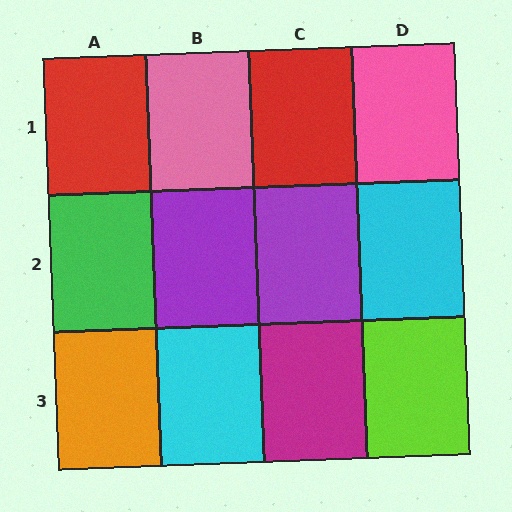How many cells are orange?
1 cell is orange.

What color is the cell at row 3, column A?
Orange.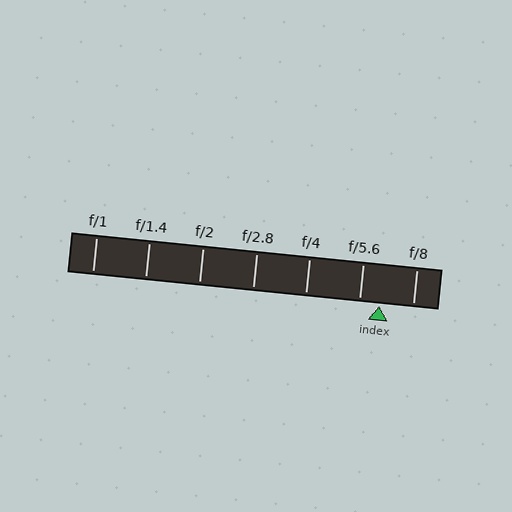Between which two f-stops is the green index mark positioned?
The index mark is between f/5.6 and f/8.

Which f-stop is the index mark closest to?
The index mark is closest to f/5.6.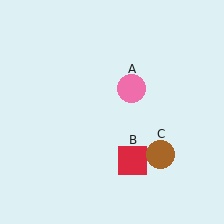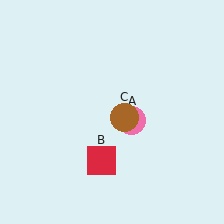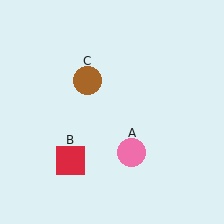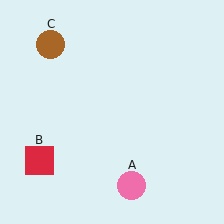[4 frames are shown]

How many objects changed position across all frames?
3 objects changed position: pink circle (object A), red square (object B), brown circle (object C).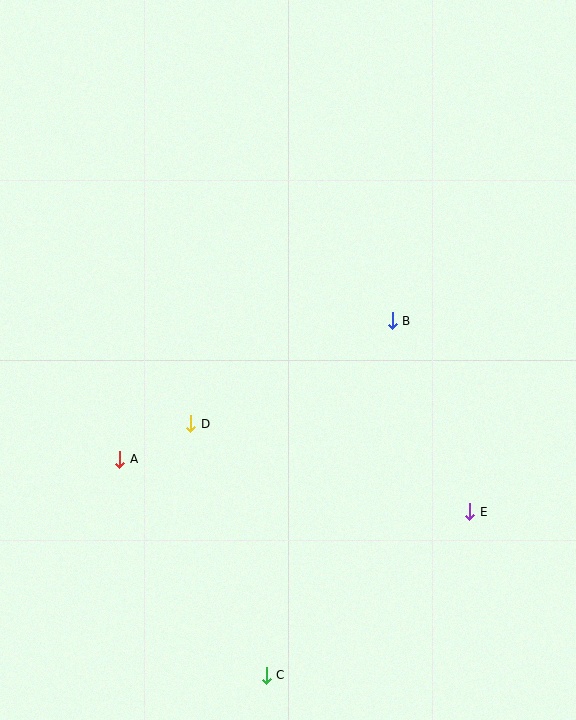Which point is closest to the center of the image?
Point B at (392, 321) is closest to the center.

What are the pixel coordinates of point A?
Point A is at (120, 459).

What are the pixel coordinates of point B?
Point B is at (392, 321).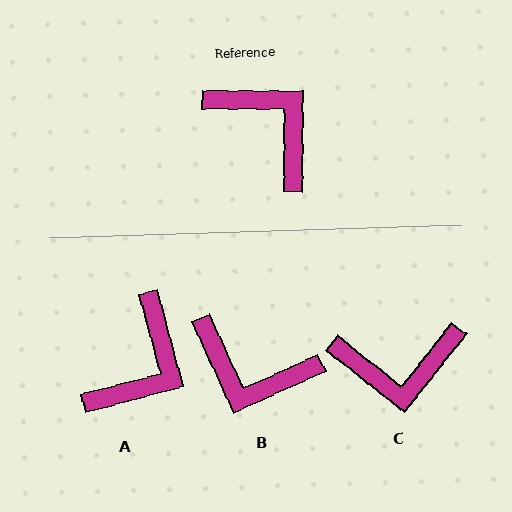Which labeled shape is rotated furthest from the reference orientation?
B, about 155 degrees away.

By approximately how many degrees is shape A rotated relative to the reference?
Approximately 75 degrees clockwise.